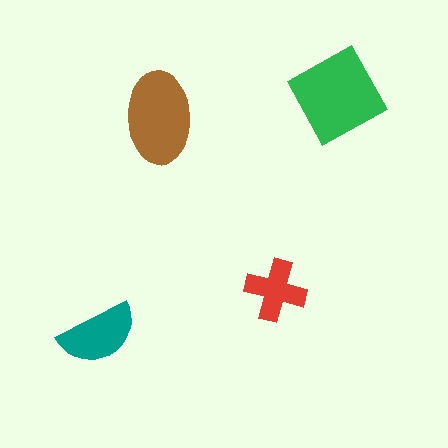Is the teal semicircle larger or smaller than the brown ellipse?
Smaller.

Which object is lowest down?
The teal semicircle is bottommost.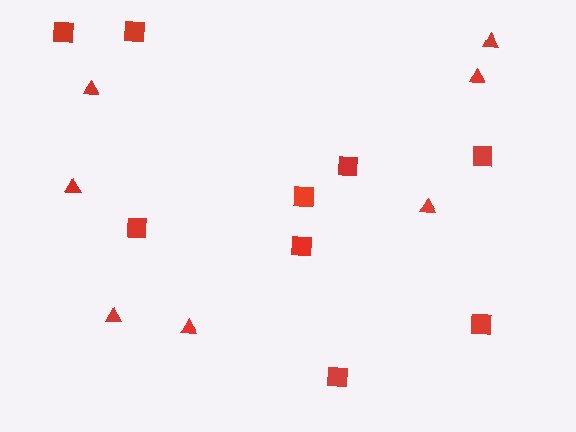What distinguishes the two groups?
There are 2 groups: one group of triangles (7) and one group of squares (9).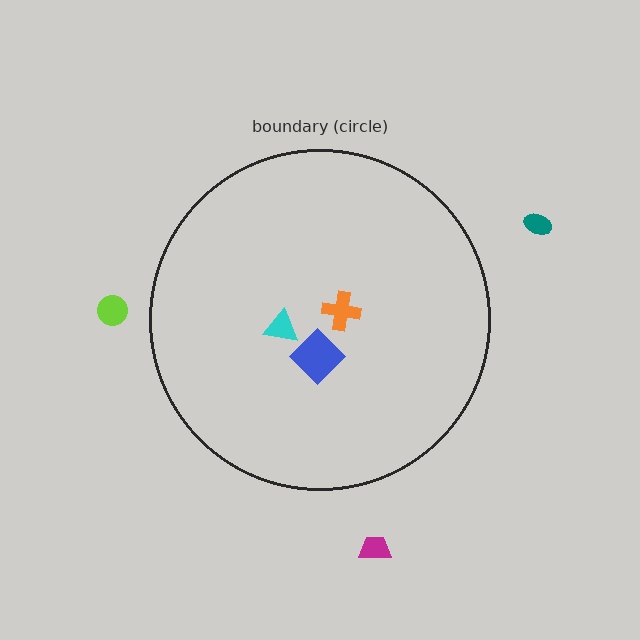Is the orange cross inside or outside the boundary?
Inside.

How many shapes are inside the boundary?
3 inside, 3 outside.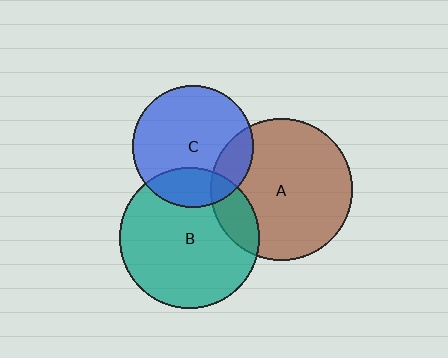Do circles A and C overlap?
Yes.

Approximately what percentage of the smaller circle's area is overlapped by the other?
Approximately 15%.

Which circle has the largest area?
Circle A (brown).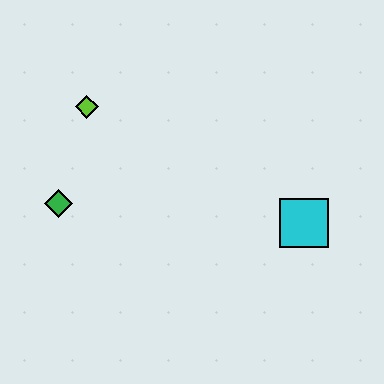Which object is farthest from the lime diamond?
The cyan square is farthest from the lime diamond.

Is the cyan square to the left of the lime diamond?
No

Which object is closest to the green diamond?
The lime diamond is closest to the green diamond.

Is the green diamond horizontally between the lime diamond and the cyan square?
No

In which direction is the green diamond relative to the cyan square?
The green diamond is to the left of the cyan square.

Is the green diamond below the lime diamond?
Yes